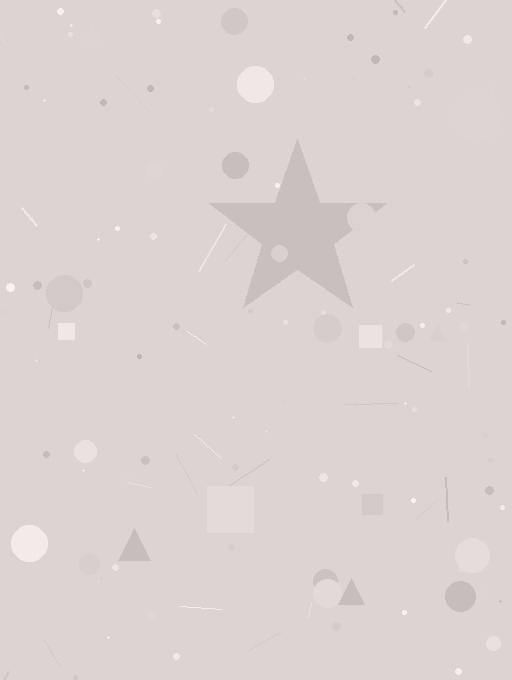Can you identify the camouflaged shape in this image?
The camouflaged shape is a star.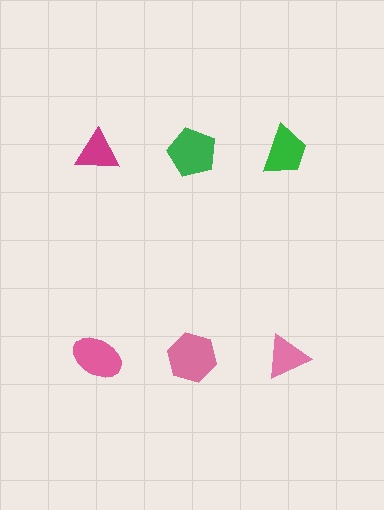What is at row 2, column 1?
A pink ellipse.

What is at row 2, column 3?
A pink triangle.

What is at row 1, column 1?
A magenta triangle.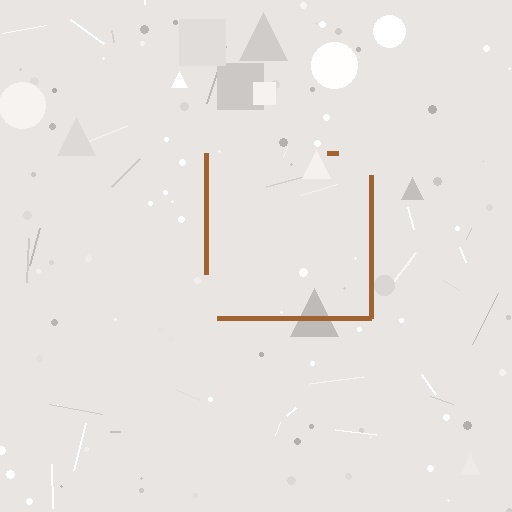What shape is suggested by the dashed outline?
The dashed outline suggests a square.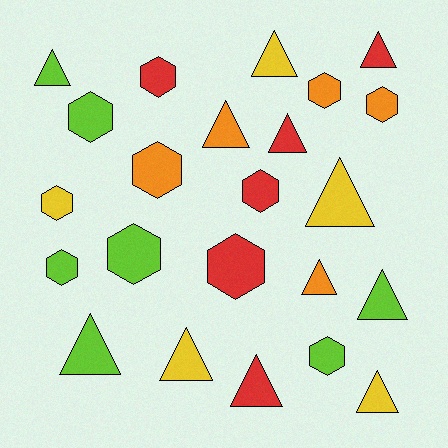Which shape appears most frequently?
Triangle, with 12 objects.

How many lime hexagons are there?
There are 4 lime hexagons.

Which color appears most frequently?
Lime, with 7 objects.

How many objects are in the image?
There are 23 objects.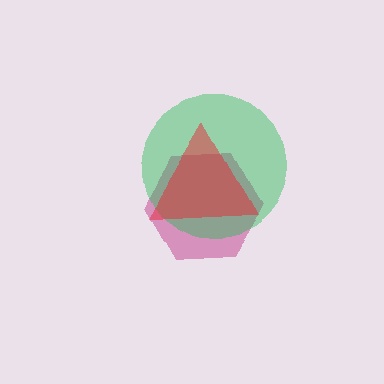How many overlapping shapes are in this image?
There are 3 overlapping shapes in the image.